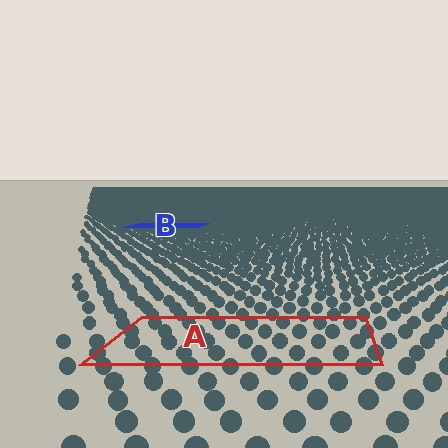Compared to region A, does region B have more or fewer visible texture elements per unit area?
Region B has more texture elements per unit area — they are packed more densely because it is farther away.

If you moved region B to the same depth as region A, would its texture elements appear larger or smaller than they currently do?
They would appear larger. At a closer depth, the same texture elements are projected at a bigger on-screen size.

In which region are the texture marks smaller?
The texture marks are smaller in region B, because it is farther away.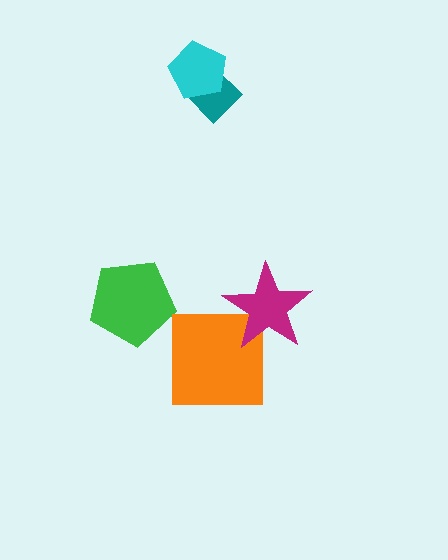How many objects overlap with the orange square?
1 object overlaps with the orange square.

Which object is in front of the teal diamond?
The cyan pentagon is in front of the teal diamond.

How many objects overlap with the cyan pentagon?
1 object overlaps with the cyan pentagon.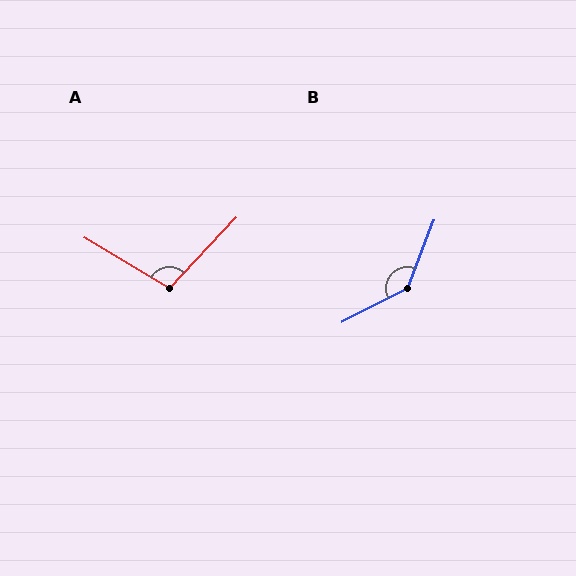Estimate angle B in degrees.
Approximately 138 degrees.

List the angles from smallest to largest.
A (103°), B (138°).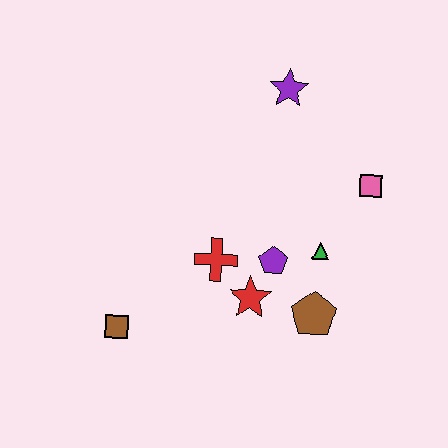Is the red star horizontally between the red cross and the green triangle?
Yes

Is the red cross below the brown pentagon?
No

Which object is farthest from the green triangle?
The brown square is farthest from the green triangle.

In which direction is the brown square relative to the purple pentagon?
The brown square is to the left of the purple pentagon.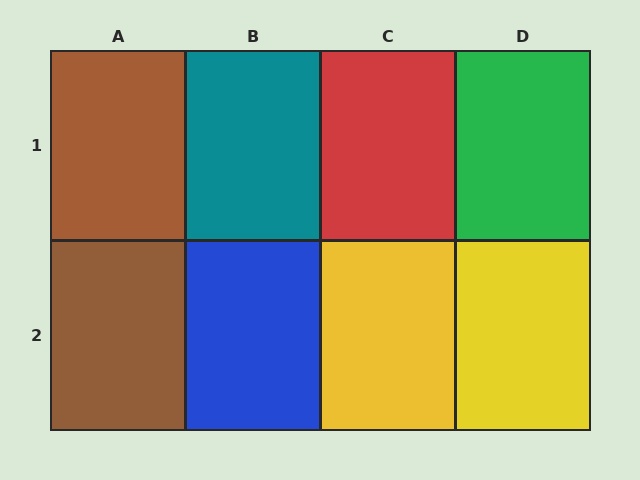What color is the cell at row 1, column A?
Brown.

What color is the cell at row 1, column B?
Teal.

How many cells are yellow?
2 cells are yellow.